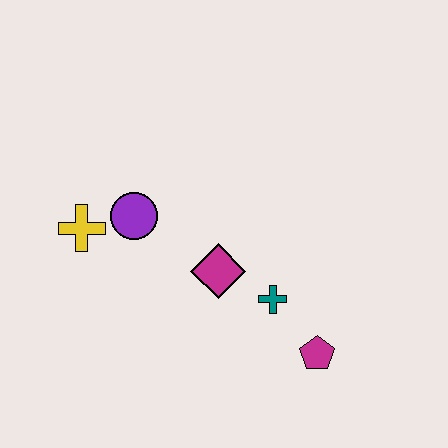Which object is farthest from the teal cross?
The yellow cross is farthest from the teal cross.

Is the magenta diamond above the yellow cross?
No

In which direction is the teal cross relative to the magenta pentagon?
The teal cross is above the magenta pentagon.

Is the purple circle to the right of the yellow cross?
Yes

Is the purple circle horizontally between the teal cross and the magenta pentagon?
No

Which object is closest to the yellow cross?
The purple circle is closest to the yellow cross.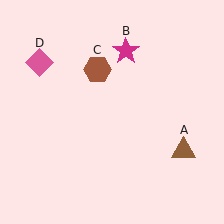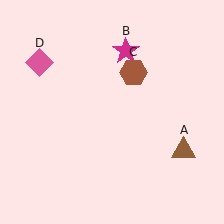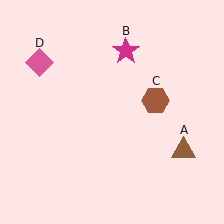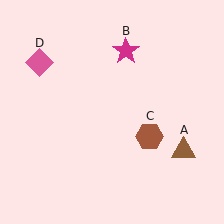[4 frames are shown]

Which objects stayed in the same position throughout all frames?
Brown triangle (object A) and magenta star (object B) and pink diamond (object D) remained stationary.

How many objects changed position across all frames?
1 object changed position: brown hexagon (object C).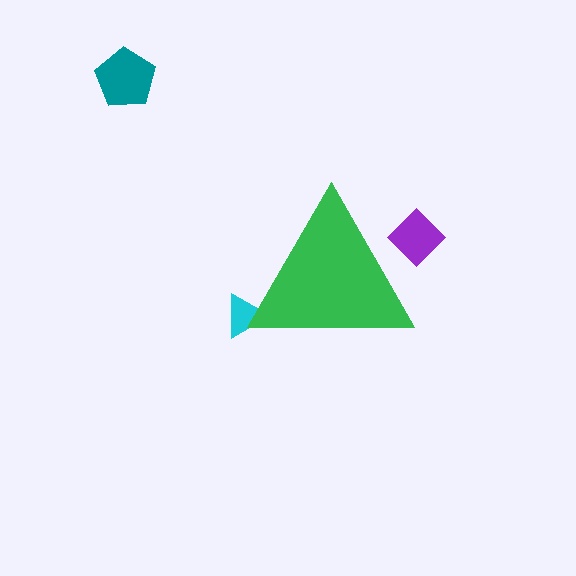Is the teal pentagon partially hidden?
No, the teal pentagon is fully visible.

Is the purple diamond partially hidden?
Yes, the purple diamond is partially hidden behind the green triangle.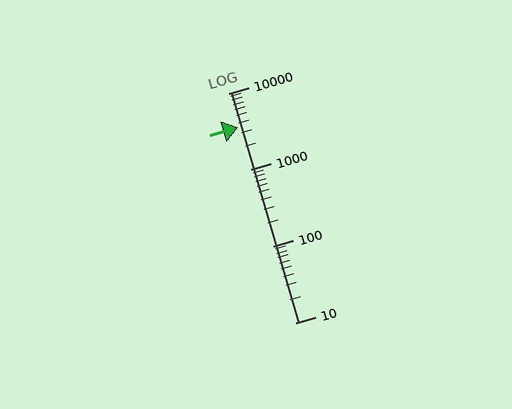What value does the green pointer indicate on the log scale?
The pointer indicates approximately 3600.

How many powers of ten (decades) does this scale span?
The scale spans 3 decades, from 10 to 10000.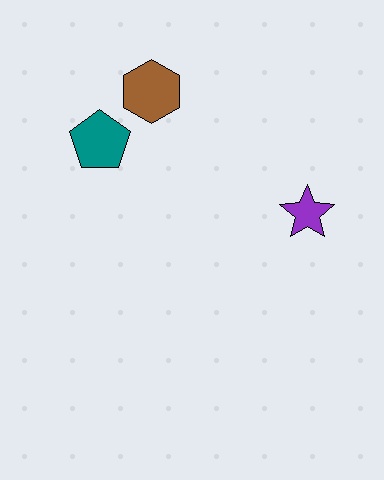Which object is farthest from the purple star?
The teal pentagon is farthest from the purple star.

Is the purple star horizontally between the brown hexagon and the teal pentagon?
No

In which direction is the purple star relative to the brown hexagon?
The purple star is to the right of the brown hexagon.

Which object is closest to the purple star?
The brown hexagon is closest to the purple star.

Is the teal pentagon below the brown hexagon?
Yes